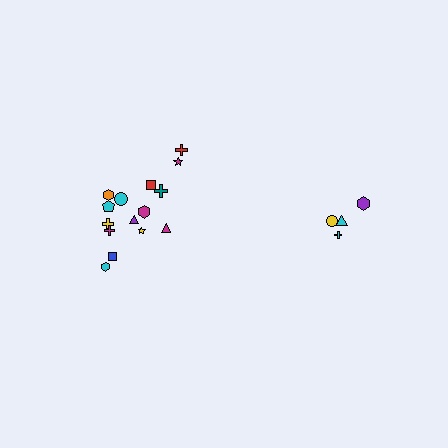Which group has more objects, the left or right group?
The left group.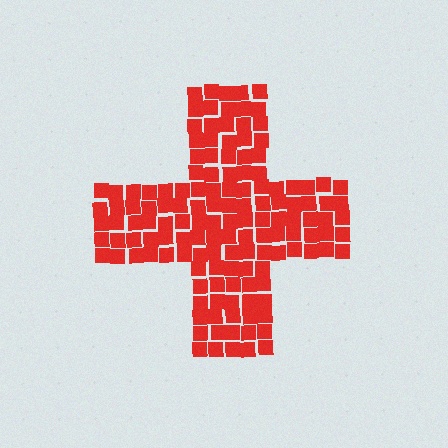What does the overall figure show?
The overall figure shows a cross.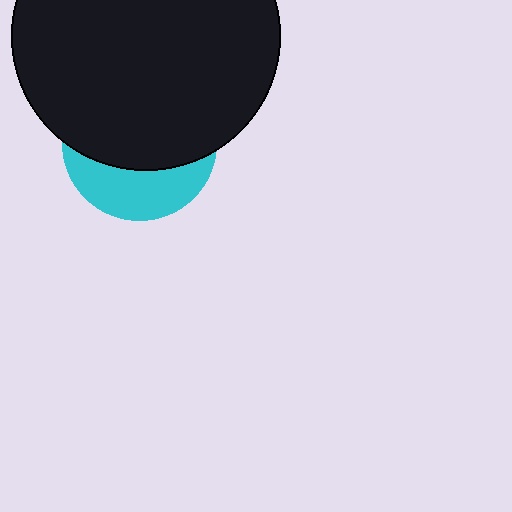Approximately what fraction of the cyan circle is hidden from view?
Roughly 66% of the cyan circle is hidden behind the black circle.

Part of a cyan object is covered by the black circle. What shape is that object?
It is a circle.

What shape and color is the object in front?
The object in front is a black circle.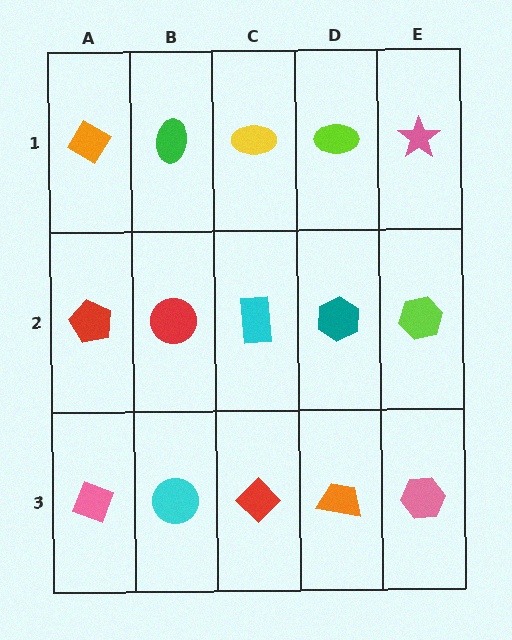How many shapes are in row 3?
5 shapes.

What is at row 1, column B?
A green ellipse.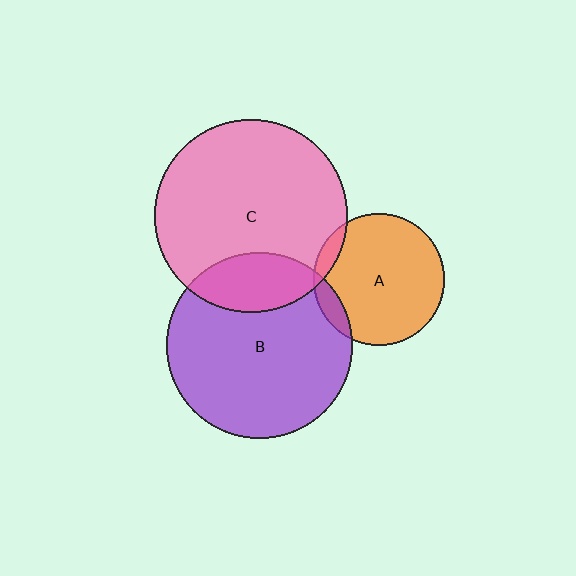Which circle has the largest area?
Circle C (pink).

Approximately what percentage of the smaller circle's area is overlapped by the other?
Approximately 10%.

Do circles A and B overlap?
Yes.